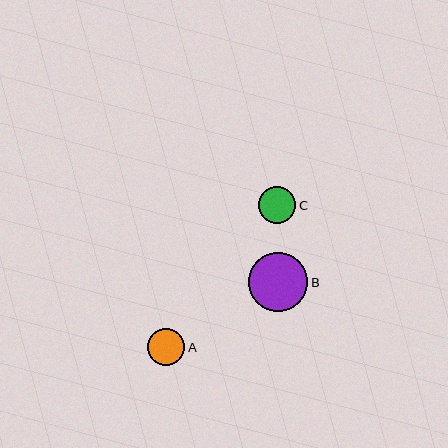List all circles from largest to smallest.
From largest to smallest: B, A, C.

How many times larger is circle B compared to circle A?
Circle B is approximately 1.6 times the size of circle A.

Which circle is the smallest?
Circle C is the smallest with a size of approximately 37 pixels.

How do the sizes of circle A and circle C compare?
Circle A and circle C are approximately the same size.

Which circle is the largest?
Circle B is the largest with a size of approximately 59 pixels.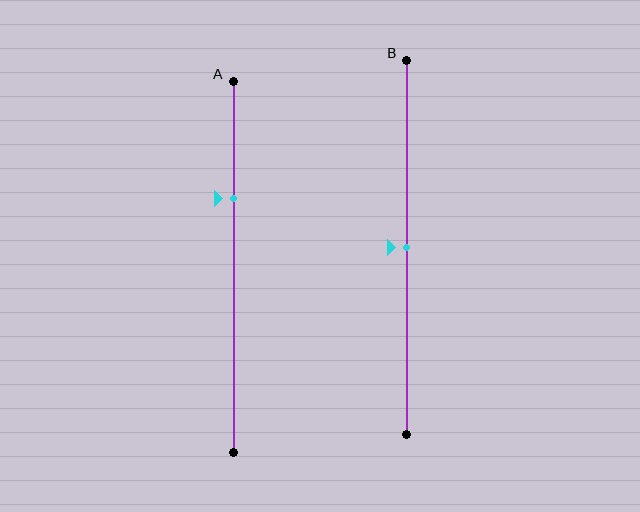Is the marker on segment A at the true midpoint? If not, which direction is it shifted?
No, the marker on segment A is shifted upward by about 18% of the segment length.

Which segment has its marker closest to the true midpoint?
Segment B has its marker closest to the true midpoint.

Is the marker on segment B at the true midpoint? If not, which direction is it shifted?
Yes, the marker on segment B is at the true midpoint.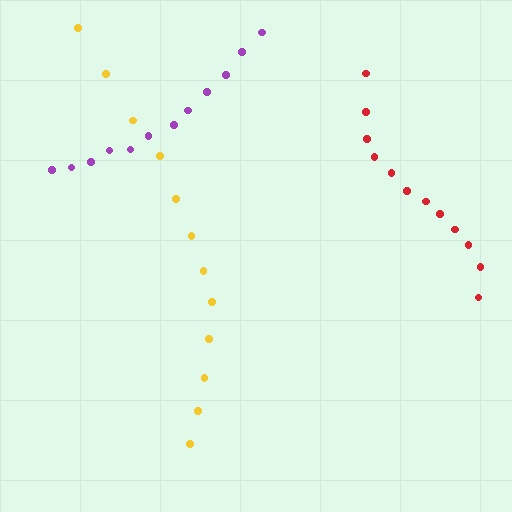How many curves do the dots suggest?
There are 3 distinct paths.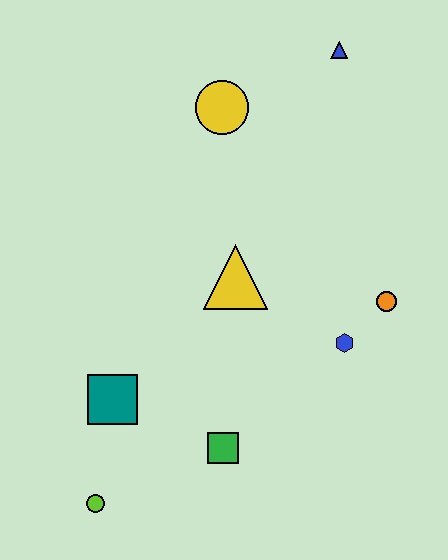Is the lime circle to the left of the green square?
Yes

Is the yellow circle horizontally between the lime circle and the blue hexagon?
Yes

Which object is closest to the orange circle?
The blue hexagon is closest to the orange circle.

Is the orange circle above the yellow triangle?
No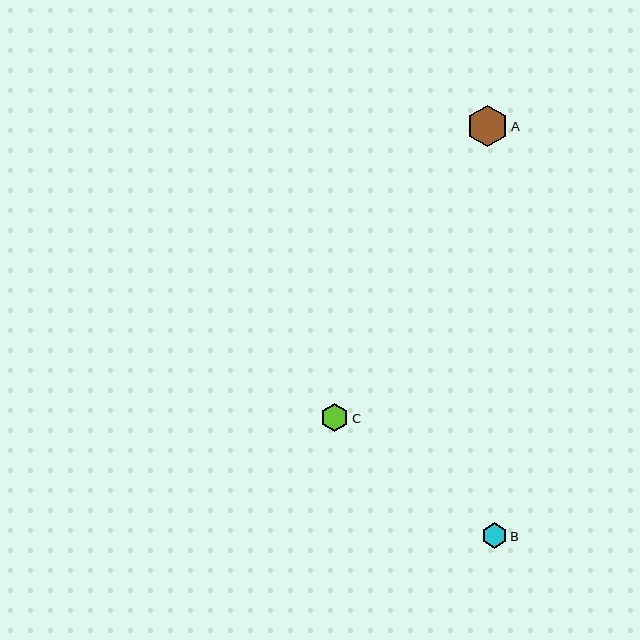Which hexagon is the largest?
Hexagon A is the largest with a size of approximately 41 pixels.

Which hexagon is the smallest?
Hexagon B is the smallest with a size of approximately 26 pixels.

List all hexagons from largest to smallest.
From largest to smallest: A, C, B.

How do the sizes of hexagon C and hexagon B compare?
Hexagon C and hexagon B are approximately the same size.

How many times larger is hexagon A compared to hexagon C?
Hexagon A is approximately 1.5 times the size of hexagon C.